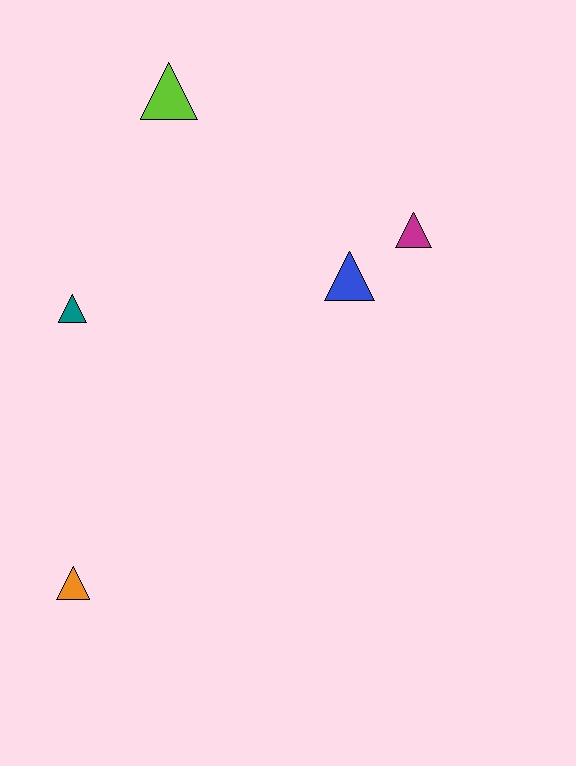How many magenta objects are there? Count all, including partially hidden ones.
There is 1 magenta object.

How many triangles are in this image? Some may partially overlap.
There are 5 triangles.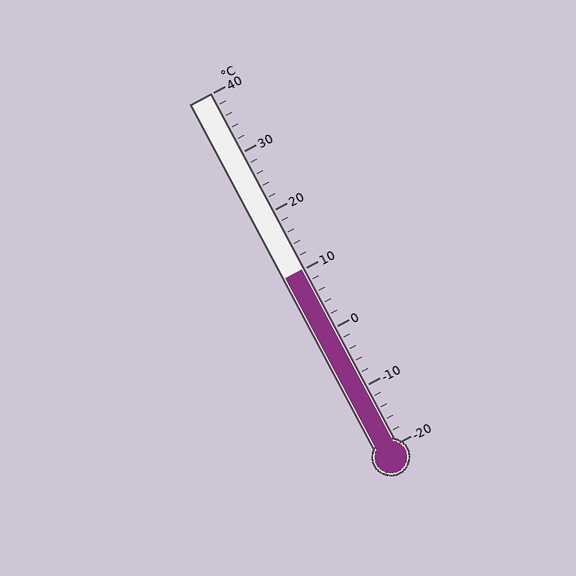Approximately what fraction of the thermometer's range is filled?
The thermometer is filled to approximately 50% of its range.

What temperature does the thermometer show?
The thermometer shows approximately 10°C.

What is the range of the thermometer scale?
The thermometer scale ranges from -20°C to 40°C.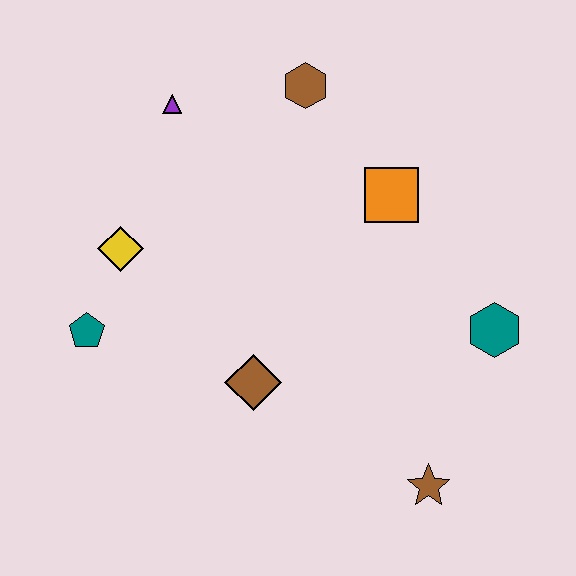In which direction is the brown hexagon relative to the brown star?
The brown hexagon is above the brown star.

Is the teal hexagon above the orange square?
No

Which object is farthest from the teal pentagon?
The teal hexagon is farthest from the teal pentagon.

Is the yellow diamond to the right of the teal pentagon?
Yes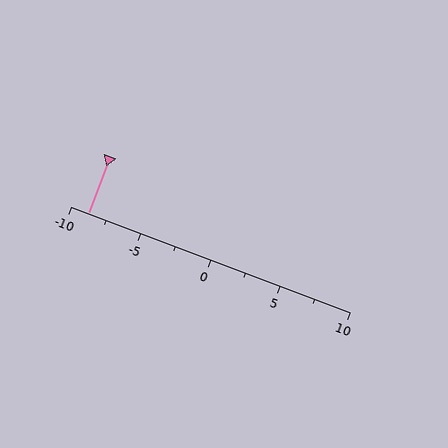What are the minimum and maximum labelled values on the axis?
The axis runs from -10 to 10.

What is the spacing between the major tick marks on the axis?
The major ticks are spaced 5 apart.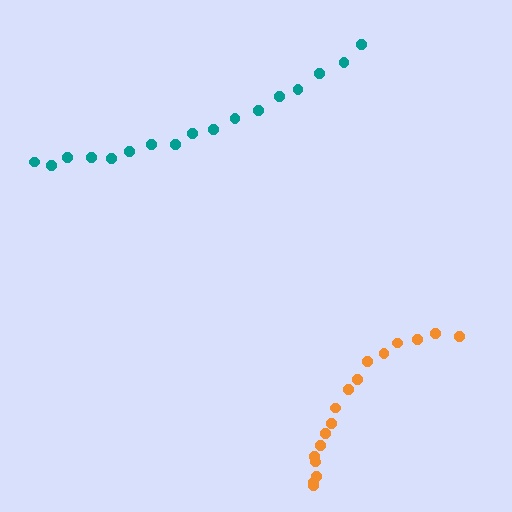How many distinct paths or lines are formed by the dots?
There are 2 distinct paths.